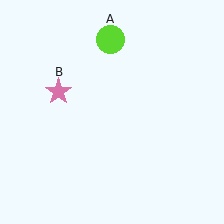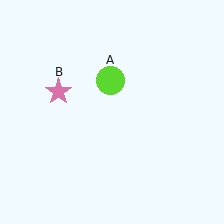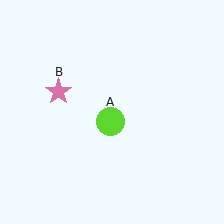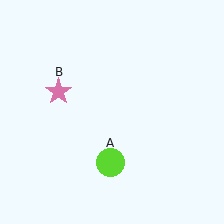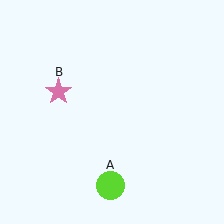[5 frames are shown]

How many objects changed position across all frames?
1 object changed position: lime circle (object A).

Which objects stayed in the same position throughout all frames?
Pink star (object B) remained stationary.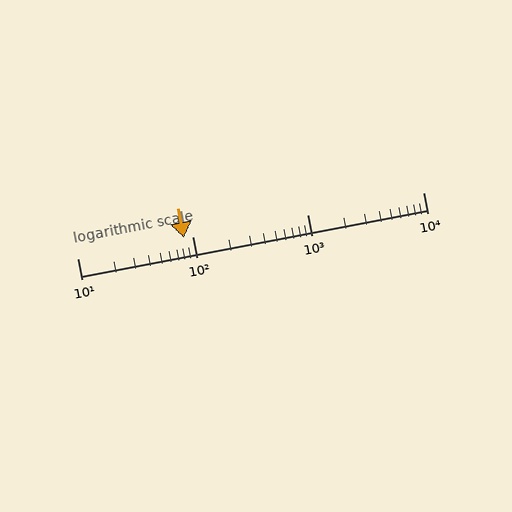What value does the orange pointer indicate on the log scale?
The pointer indicates approximately 84.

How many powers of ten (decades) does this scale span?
The scale spans 3 decades, from 10 to 10000.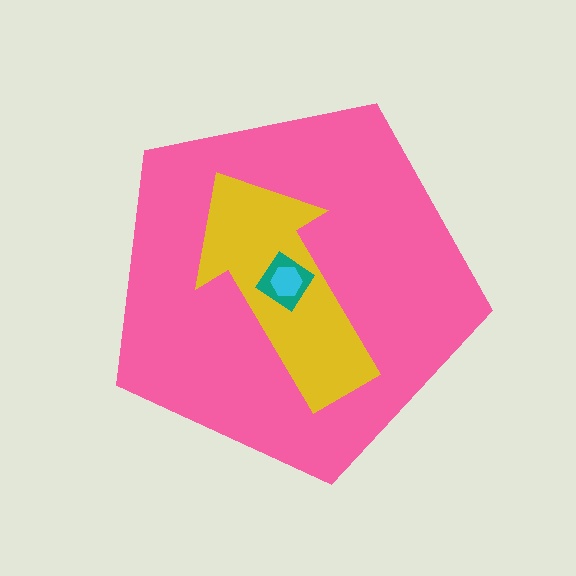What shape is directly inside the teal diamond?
The cyan hexagon.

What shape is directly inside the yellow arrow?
The teal diamond.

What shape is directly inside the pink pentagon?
The yellow arrow.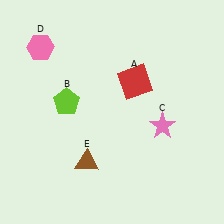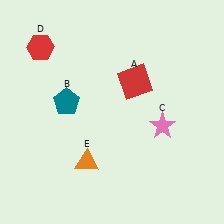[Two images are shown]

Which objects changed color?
B changed from lime to teal. D changed from pink to red. E changed from brown to orange.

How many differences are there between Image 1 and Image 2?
There are 3 differences between the two images.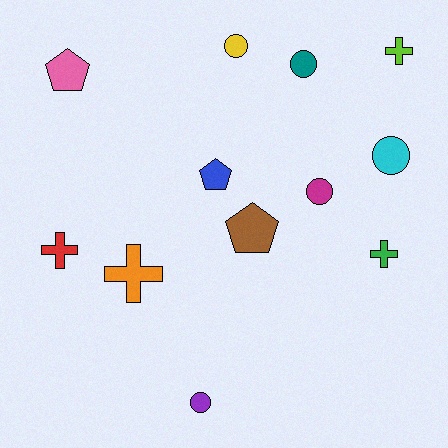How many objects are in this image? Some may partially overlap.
There are 12 objects.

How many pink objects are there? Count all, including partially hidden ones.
There is 1 pink object.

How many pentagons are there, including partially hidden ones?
There are 3 pentagons.